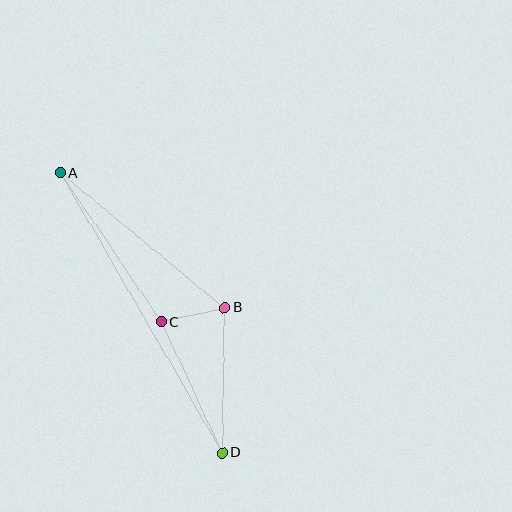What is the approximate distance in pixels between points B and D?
The distance between B and D is approximately 145 pixels.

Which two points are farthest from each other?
Points A and D are farthest from each other.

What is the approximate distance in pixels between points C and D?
The distance between C and D is approximately 144 pixels.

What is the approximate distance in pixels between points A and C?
The distance between A and C is approximately 181 pixels.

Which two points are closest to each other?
Points B and C are closest to each other.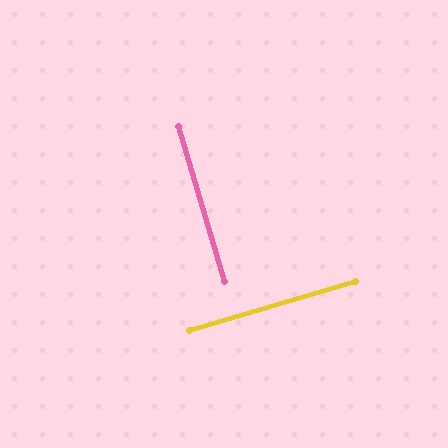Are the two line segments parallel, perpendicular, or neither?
Perpendicular — they meet at approximately 90°.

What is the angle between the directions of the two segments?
Approximately 90 degrees.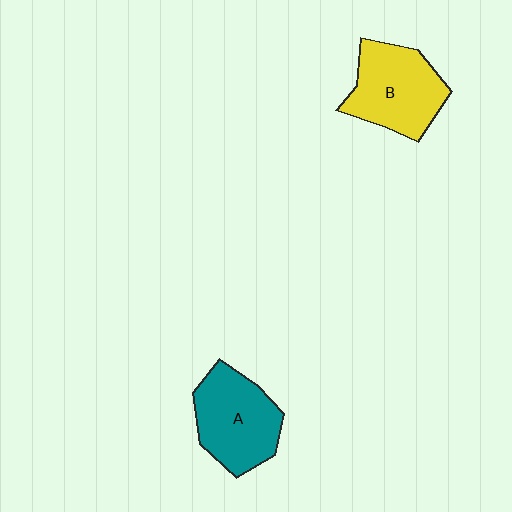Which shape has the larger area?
Shape B (yellow).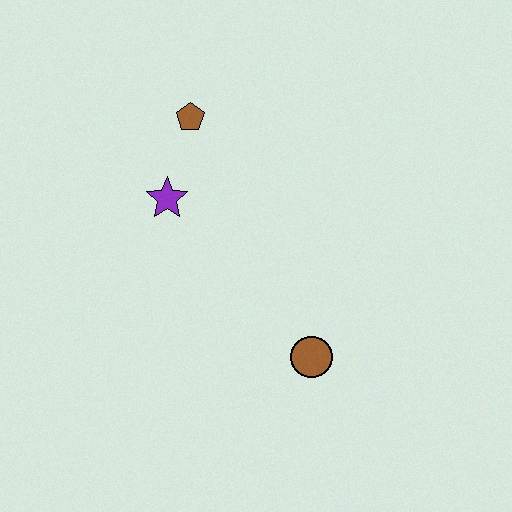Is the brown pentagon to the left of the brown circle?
Yes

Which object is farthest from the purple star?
The brown circle is farthest from the purple star.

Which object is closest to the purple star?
The brown pentagon is closest to the purple star.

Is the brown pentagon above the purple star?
Yes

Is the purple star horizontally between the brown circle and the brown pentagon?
No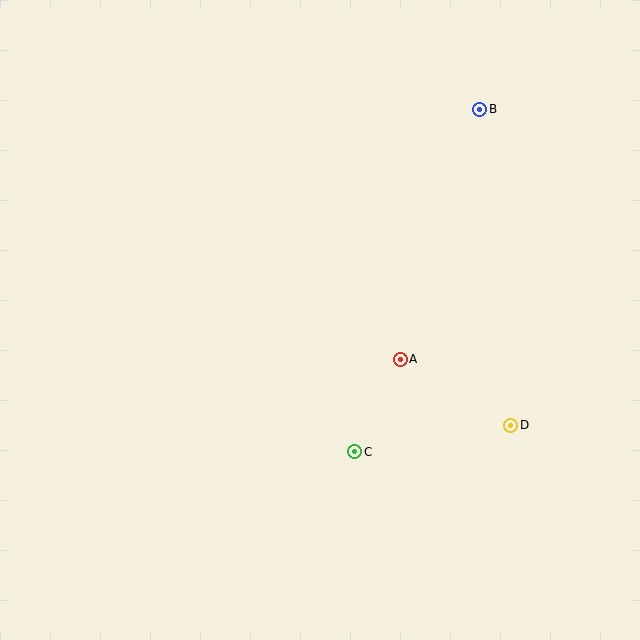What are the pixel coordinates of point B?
Point B is at (480, 109).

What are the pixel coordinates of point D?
Point D is at (511, 425).